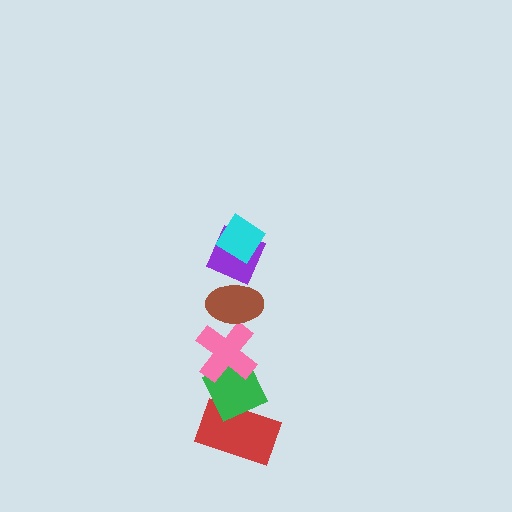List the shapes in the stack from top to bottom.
From top to bottom: the cyan diamond, the purple diamond, the brown ellipse, the pink cross, the green diamond, the red rectangle.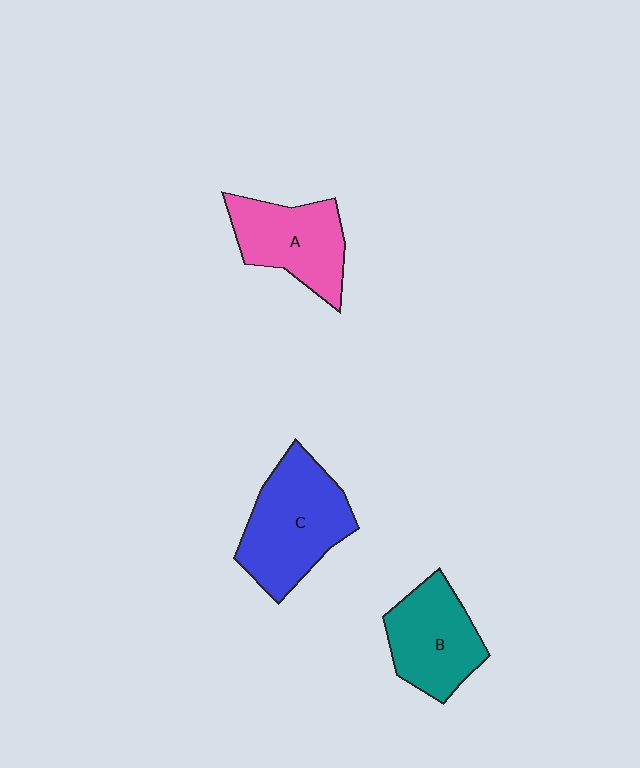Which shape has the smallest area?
Shape A (pink).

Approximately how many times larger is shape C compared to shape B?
Approximately 1.3 times.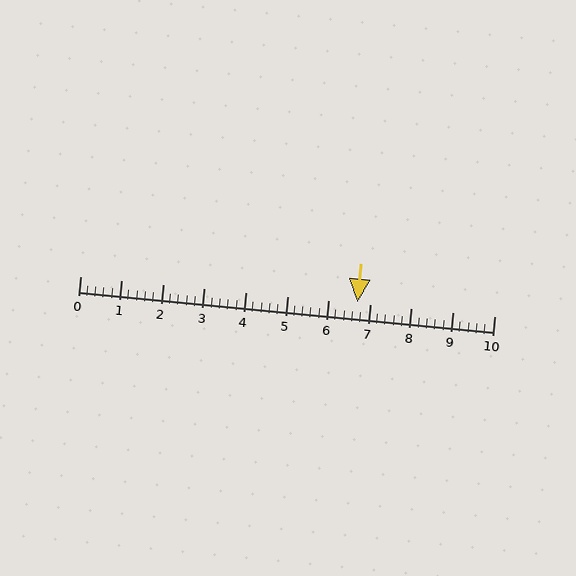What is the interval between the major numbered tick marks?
The major tick marks are spaced 1 units apart.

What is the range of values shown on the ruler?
The ruler shows values from 0 to 10.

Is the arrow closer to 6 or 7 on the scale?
The arrow is closer to 7.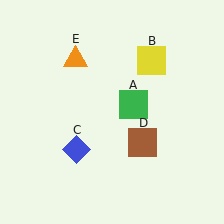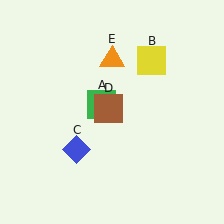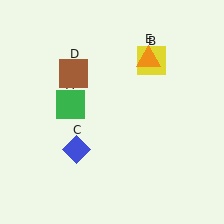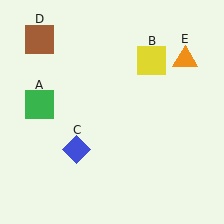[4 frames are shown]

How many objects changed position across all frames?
3 objects changed position: green square (object A), brown square (object D), orange triangle (object E).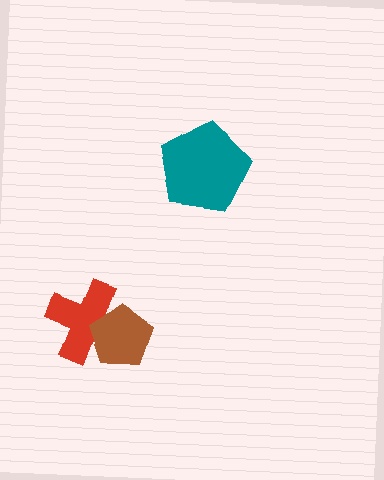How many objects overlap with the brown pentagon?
1 object overlaps with the brown pentagon.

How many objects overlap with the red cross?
1 object overlaps with the red cross.